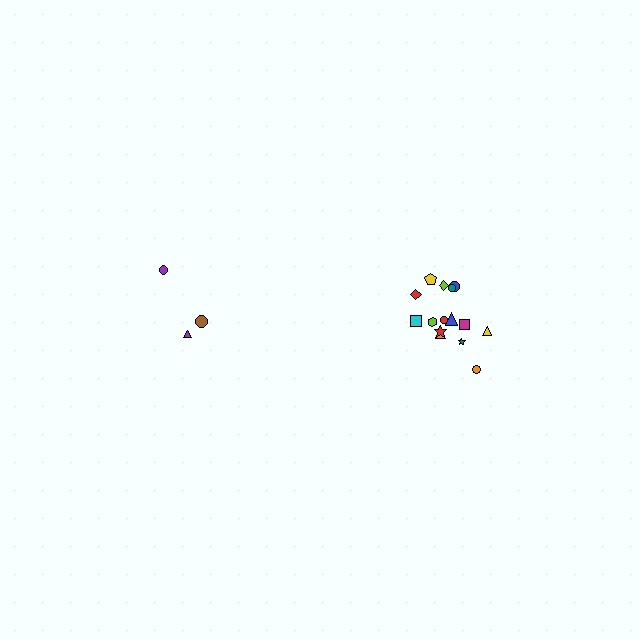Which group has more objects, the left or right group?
The right group.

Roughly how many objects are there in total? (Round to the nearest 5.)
Roughly 20 objects in total.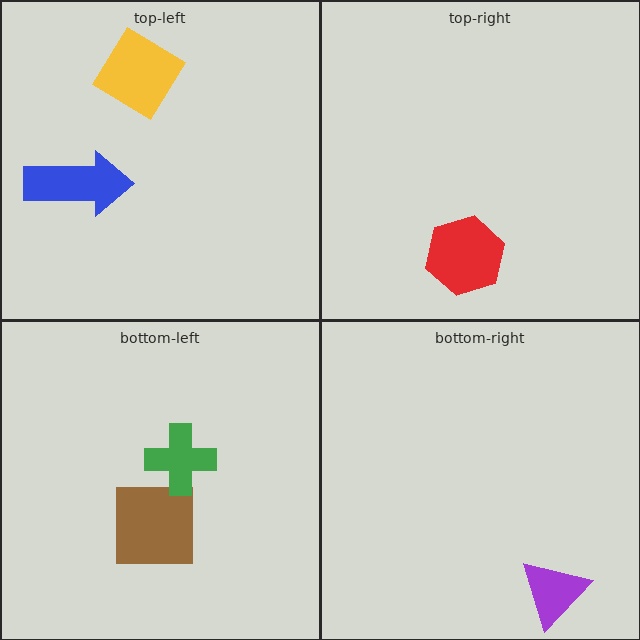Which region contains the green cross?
The bottom-left region.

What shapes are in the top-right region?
The red hexagon.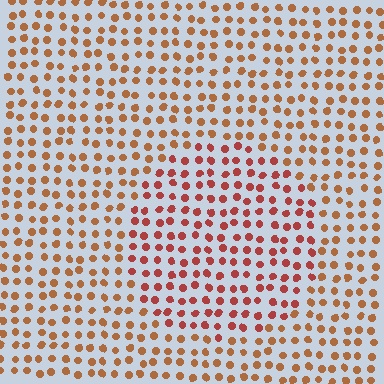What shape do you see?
I see a circle.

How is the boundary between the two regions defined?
The boundary is defined purely by a slight shift in hue (about 25 degrees). Spacing, size, and orientation are identical on both sides.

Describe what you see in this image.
The image is filled with small brown elements in a uniform arrangement. A circle-shaped region is visible where the elements are tinted to a slightly different hue, forming a subtle color boundary.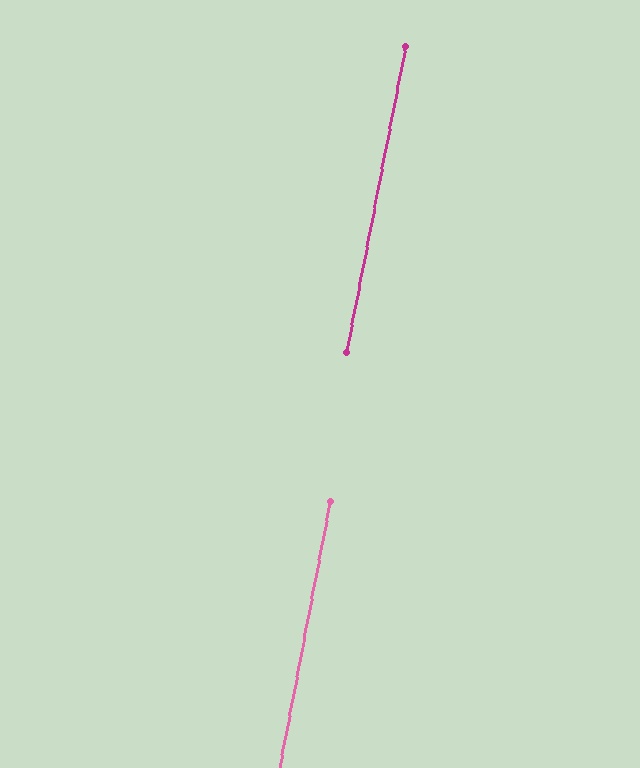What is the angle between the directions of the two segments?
Approximately 0 degrees.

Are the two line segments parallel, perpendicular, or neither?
Parallel — their directions differ by only 0.2°.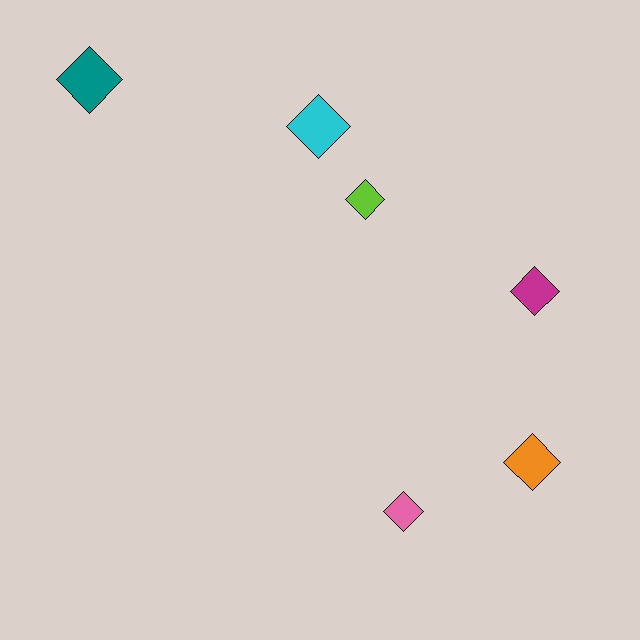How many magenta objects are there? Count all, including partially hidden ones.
There is 1 magenta object.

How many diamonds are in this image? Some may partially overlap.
There are 6 diamonds.